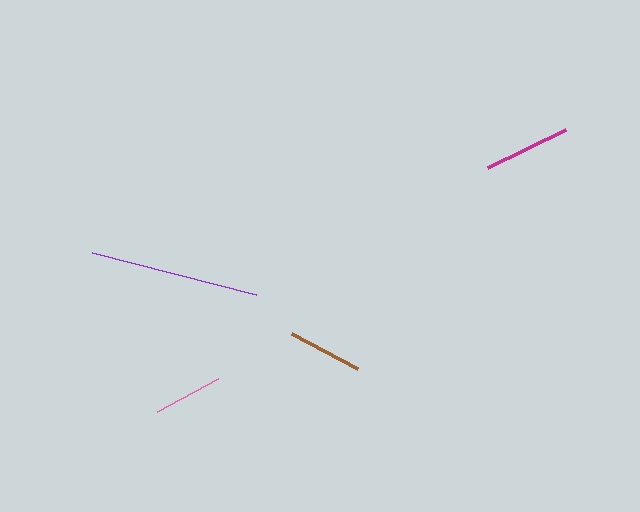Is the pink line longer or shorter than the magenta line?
The magenta line is longer than the pink line.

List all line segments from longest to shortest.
From longest to shortest: purple, magenta, brown, pink.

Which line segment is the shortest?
The pink line is the shortest at approximately 69 pixels.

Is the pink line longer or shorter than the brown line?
The brown line is longer than the pink line.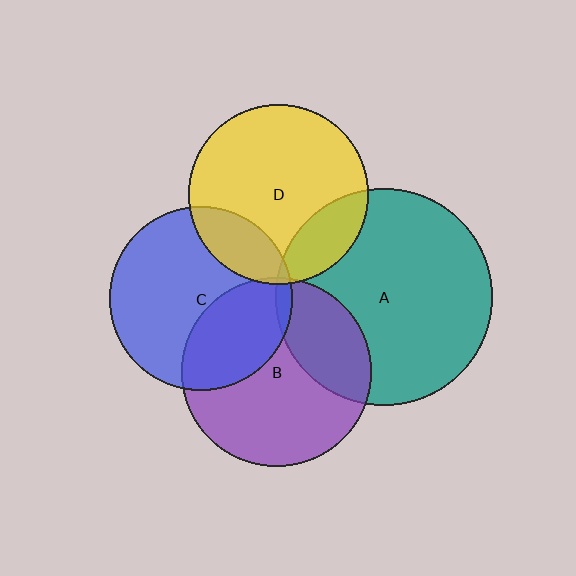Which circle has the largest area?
Circle A (teal).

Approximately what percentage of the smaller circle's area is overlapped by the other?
Approximately 25%.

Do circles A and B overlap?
Yes.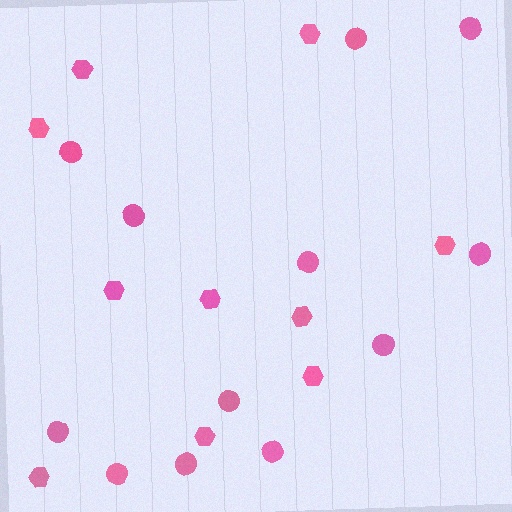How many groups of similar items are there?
There are 2 groups: one group of hexagons (10) and one group of circles (12).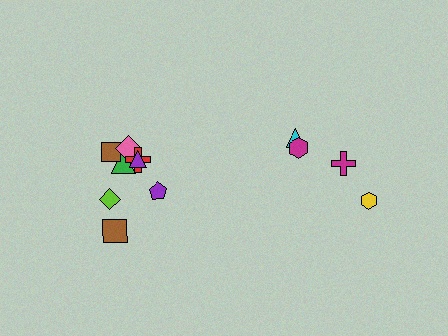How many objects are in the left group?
There are 8 objects.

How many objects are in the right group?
There are 4 objects.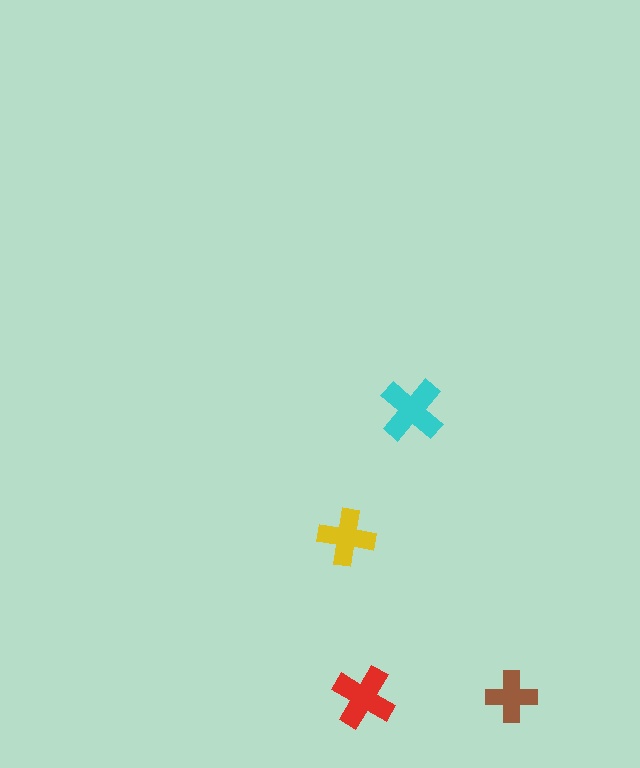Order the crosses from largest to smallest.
the cyan one, the red one, the yellow one, the brown one.